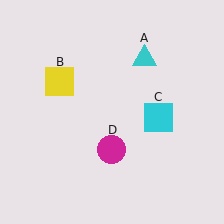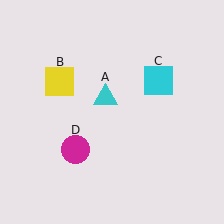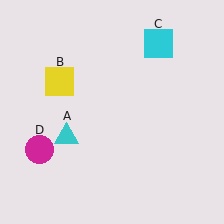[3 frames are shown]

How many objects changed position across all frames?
3 objects changed position: cyan triangle (object A), cyan square (object C), magenta circle (object D).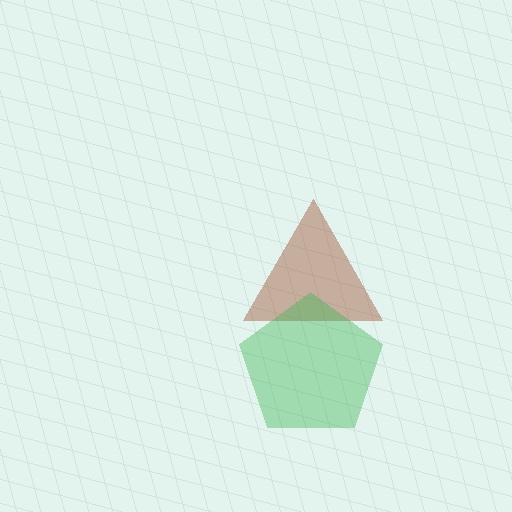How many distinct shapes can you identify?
There are 2 distinct shapes: a brown triangle, a green pentagon.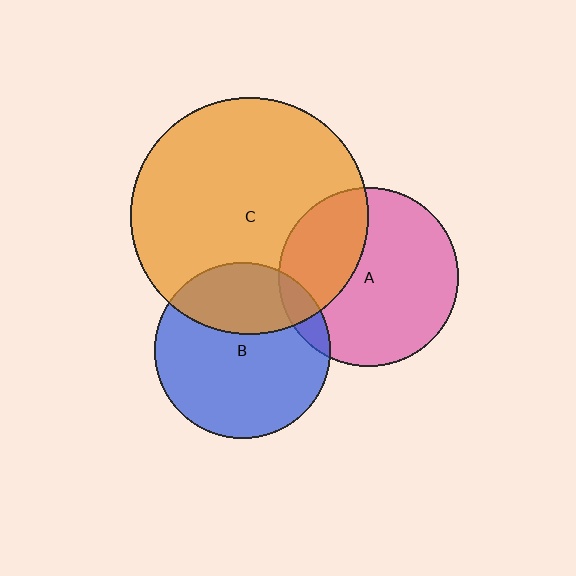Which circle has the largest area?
Circle C (orange).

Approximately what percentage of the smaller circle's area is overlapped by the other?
Approximately 30%.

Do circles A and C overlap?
Yes.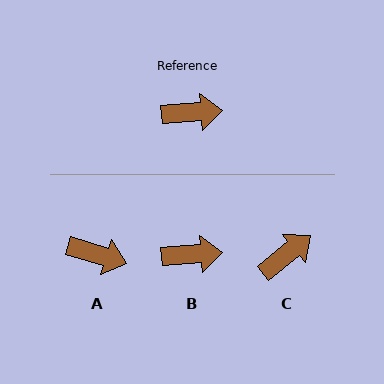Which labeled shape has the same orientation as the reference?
B.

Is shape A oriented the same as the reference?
No, it is off by about 21 degrees.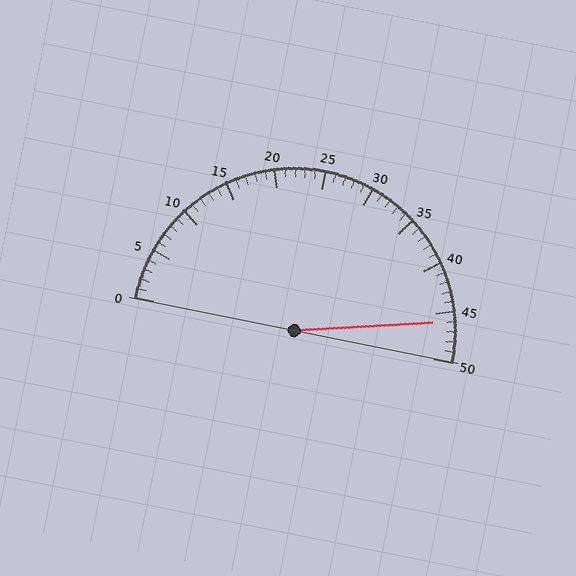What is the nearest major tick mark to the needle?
The nearest major tick mark is 45.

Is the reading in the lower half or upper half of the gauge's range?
The reading is in the upper half of the range (0 to 50).